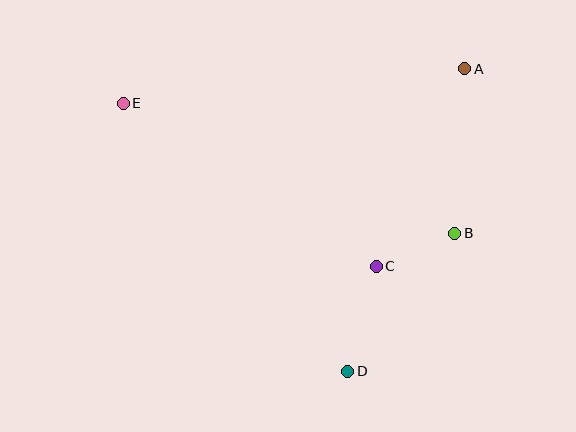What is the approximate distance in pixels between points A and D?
The distance between A and D is approximately 324 pixels.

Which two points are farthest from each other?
Points B and E are farthest from each other.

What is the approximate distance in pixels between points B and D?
The distance between B and D is approximately 175 pixels.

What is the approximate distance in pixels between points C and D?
The distance between C and D is approximately 109 pixels.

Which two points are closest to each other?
Points B and C are closest to each other.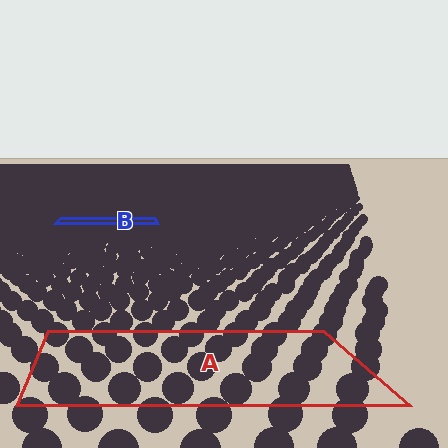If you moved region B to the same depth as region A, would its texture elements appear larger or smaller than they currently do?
They would appear larger. At a closer depth, the same texture elements are projected at a bigger on-screen size.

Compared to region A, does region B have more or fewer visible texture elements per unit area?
Region B has more texture elements per unit area — they are packed more densely because it is farther away.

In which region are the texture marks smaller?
The texture marks are smaller in region B, because it is farther away.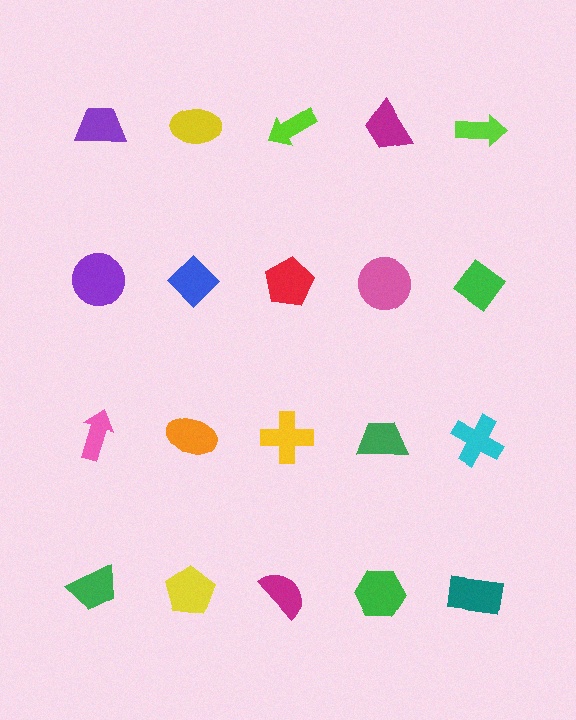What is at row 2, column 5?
A green diamond.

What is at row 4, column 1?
A green trapezoid.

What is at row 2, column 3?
A red pentagon.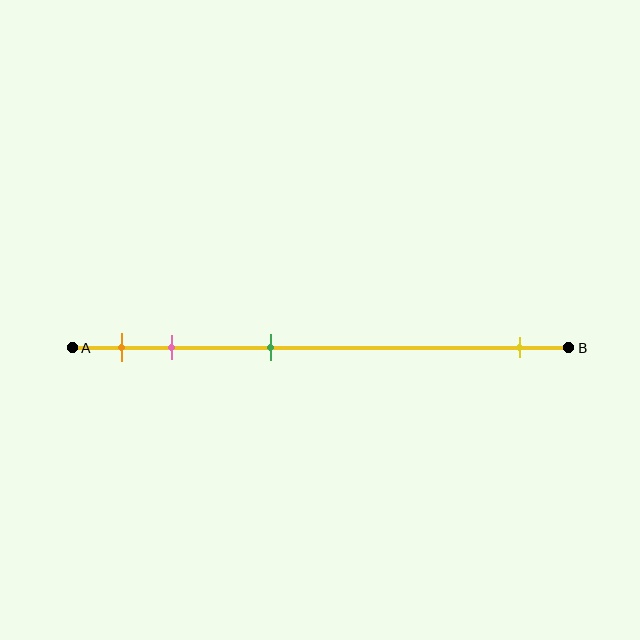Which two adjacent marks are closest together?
The orange and pink marks are the closest adjacent pair.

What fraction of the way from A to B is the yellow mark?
The yellow mark is approximately 90% (0.9) of the way from A to B.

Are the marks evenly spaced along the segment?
No, the marks are not evenly spaced.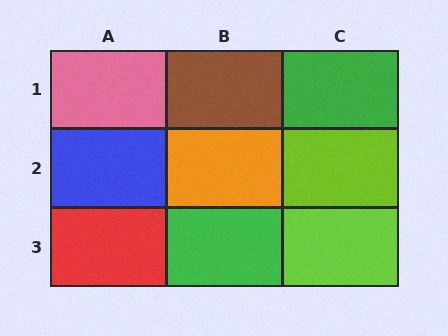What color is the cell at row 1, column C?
Green.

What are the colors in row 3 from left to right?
Red, green, lime.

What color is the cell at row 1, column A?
Pink.